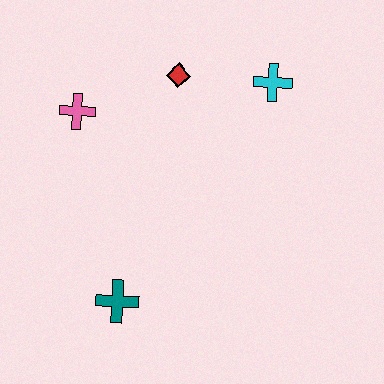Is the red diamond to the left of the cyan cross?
Yes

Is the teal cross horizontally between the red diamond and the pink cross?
Yes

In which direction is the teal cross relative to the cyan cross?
The teal cross is below the cyan cross.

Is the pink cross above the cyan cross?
No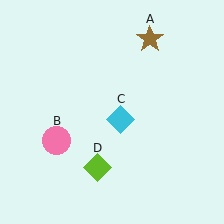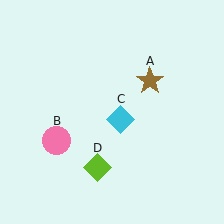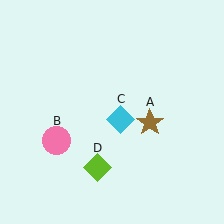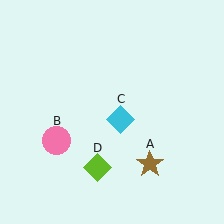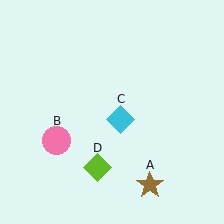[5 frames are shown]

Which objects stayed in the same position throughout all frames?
Pink circle (object B) and cyan diamond (object C) and lime diamond (object D) remained stationary.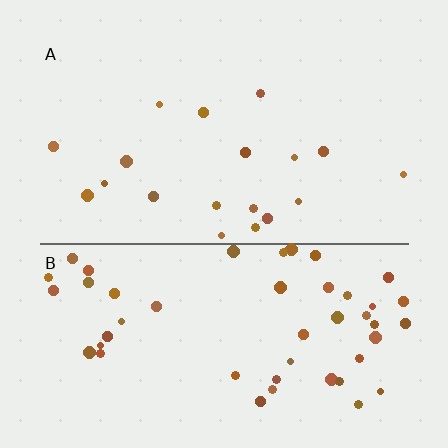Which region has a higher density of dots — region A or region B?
B (the bottom).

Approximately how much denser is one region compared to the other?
Approximately 2.6× — region B over region A.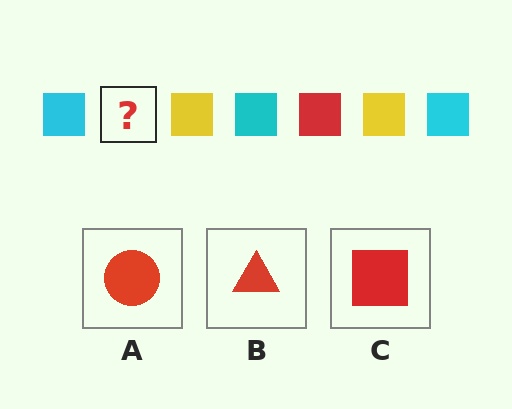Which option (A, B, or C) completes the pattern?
C.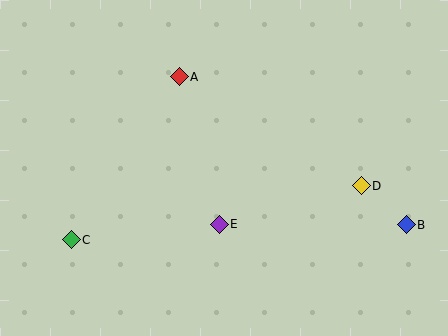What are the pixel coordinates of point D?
Point D is at (361, 186).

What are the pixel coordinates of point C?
Point C is at (71, 240).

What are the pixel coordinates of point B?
Point B is at (406, 225).